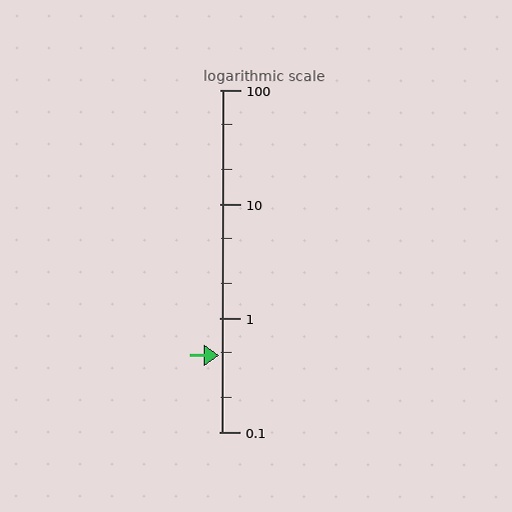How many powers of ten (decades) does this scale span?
The scale spans 3 decades, from 0.1 to 100.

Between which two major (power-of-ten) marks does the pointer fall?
The pointer is between 0.1 and 1.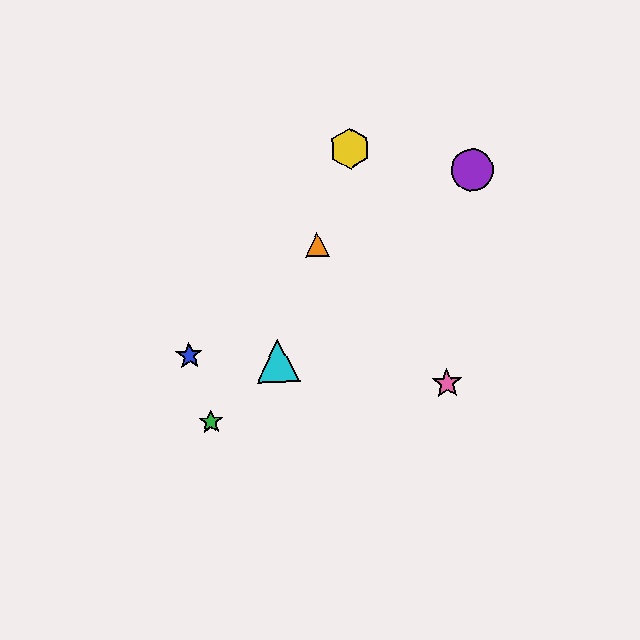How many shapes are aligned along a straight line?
4 shapes (the red hexagon, the yellow hexagon, the orange triangle, the cyan triangle) are aligned along a straight line.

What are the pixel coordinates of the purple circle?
The purple circle is at (472, 170).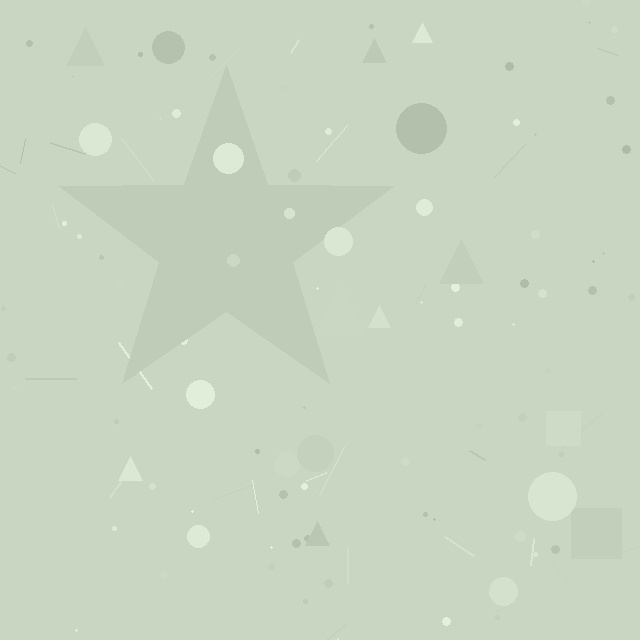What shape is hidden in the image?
A star is hidden in the image.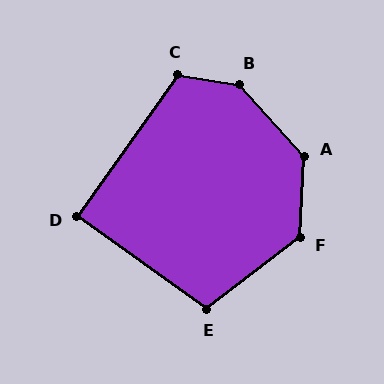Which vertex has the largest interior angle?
B, at approximately 140 degrees.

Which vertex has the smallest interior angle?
D, at approximately 90 degrees.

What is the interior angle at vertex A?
Approximately 136 degrees (obtuse).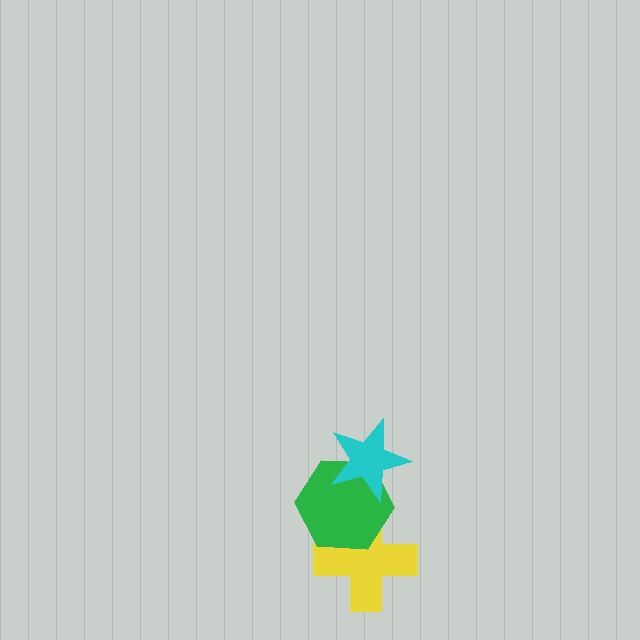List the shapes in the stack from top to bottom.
From top to bottom: the cyan star, the green hexagon, the yellow cross.